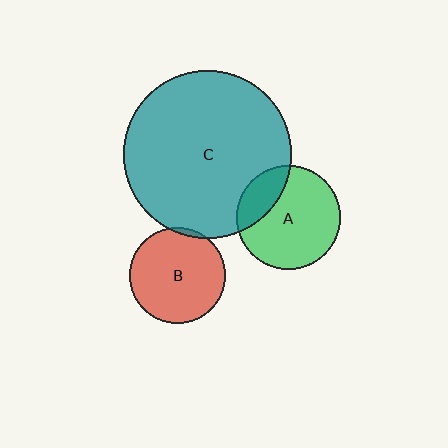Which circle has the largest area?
Circle C (teal).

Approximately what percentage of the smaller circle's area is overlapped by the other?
Approximately 5%.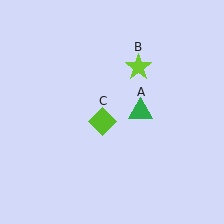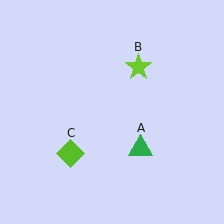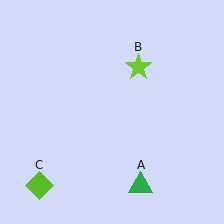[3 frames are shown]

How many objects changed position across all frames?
2 objects changed position: green triangle (object A), lime diamond (object C).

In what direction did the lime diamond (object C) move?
The lime diamond (object C) moved down and to the left.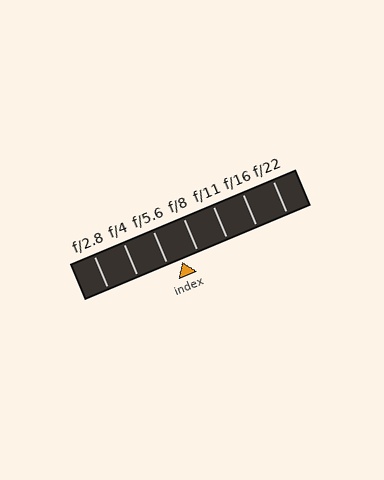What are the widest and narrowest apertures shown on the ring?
The widest aperture shown is f/2.8 and the narrowest is f/22.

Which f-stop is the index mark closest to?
The index mark is closest to f/5.6.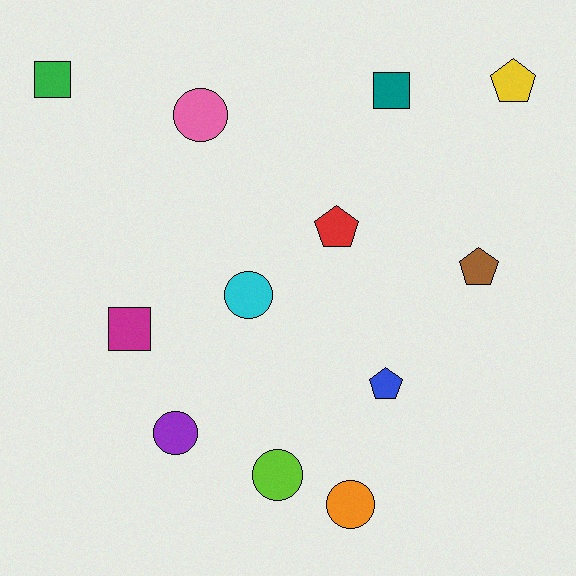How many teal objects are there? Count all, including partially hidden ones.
There is 1 teal object.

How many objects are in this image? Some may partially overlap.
There are 12 objects.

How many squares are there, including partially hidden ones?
There are 3 squares.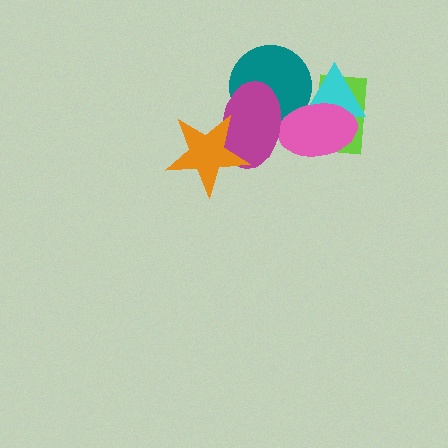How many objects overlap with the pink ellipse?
4 objects overlap with the pink ellipse.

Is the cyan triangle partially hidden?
Yes, it is partially covered by another shape.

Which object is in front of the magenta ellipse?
The orange star is in front of the magenta ellipse.